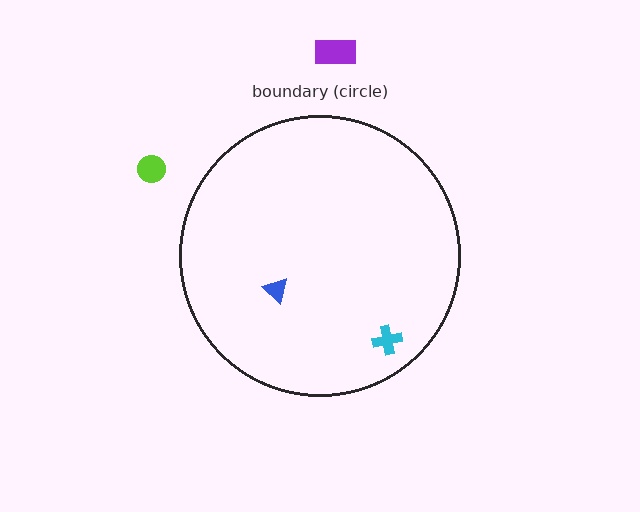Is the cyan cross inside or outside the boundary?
Inside.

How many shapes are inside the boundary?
2 inside, 2 outside.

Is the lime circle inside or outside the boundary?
Outside.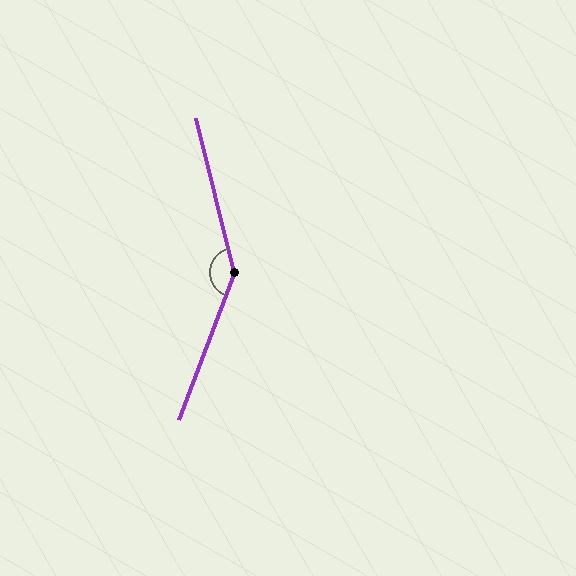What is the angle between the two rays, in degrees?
Approximately 145 degrees.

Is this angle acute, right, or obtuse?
It is obtuse.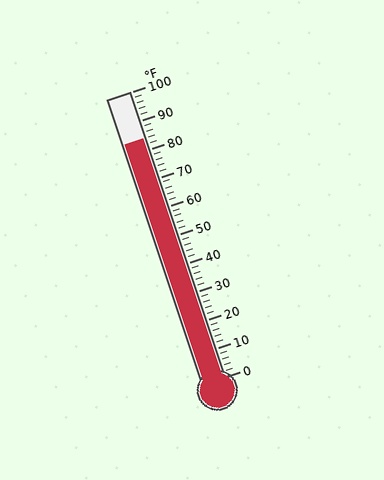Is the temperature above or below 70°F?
The temperature is above 70°F.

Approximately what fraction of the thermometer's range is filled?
The thermometer is filled to approximately 85% of its range.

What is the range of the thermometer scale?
The thermometer scale ranges from 0°F to 100°F.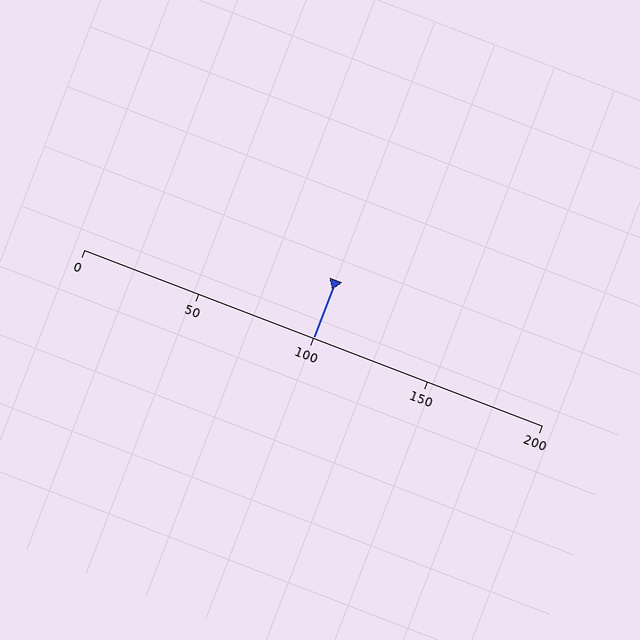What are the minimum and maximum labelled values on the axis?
The axis runs from 0 to 200.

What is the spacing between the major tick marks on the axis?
The major ticks are spaced 50 apart.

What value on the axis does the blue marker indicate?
The marker indicates approximately 100.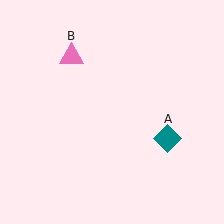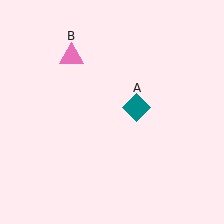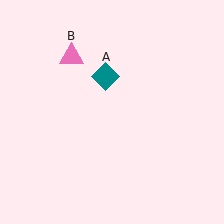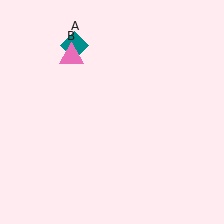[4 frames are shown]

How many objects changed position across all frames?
1 object changed position: teal diamond (object A).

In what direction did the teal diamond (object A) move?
The teal diamond (object A) moved up and to the left.